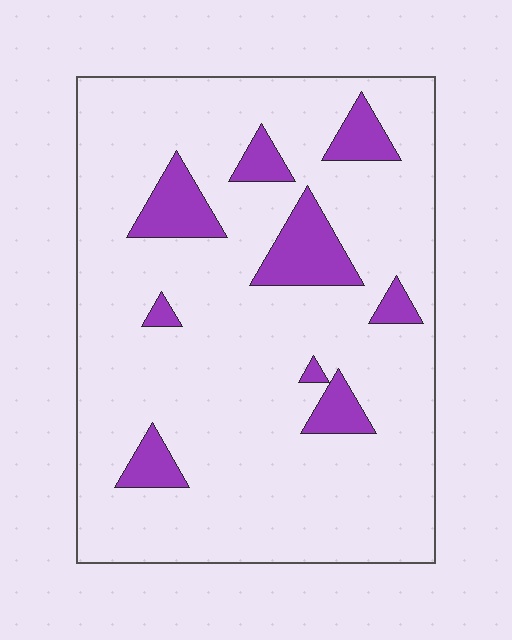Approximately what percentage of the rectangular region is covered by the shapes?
Approximately 15%.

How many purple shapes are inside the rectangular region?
9.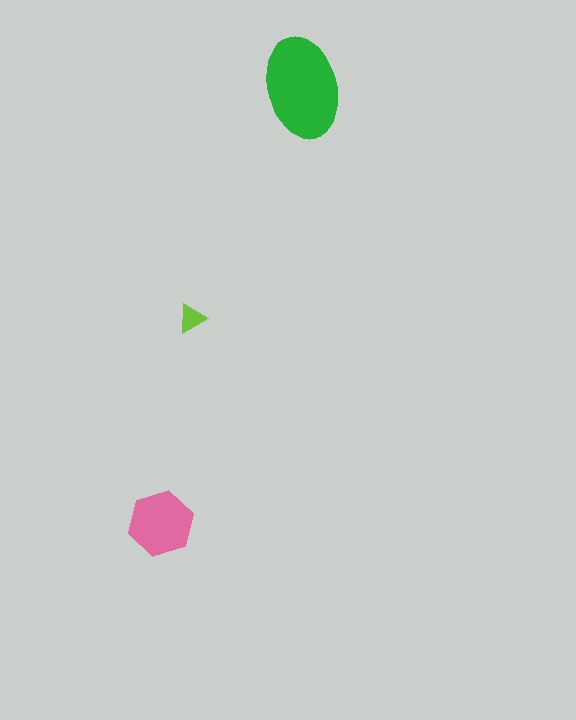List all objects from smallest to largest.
The lime triangle, the pink hexagon, the green ellipse.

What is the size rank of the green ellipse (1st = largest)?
1st.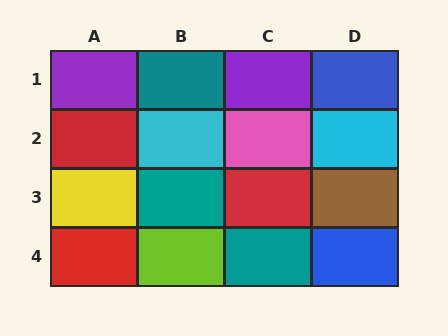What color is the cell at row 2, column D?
Cyan.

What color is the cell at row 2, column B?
Cyan.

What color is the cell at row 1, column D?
Blue.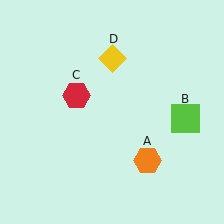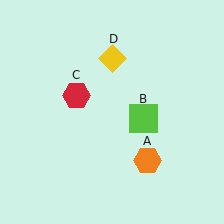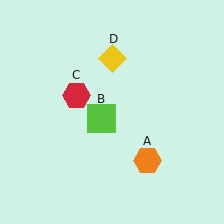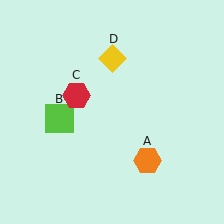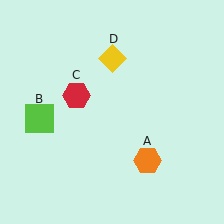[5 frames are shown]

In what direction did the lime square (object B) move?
The lime square (object B) moved left.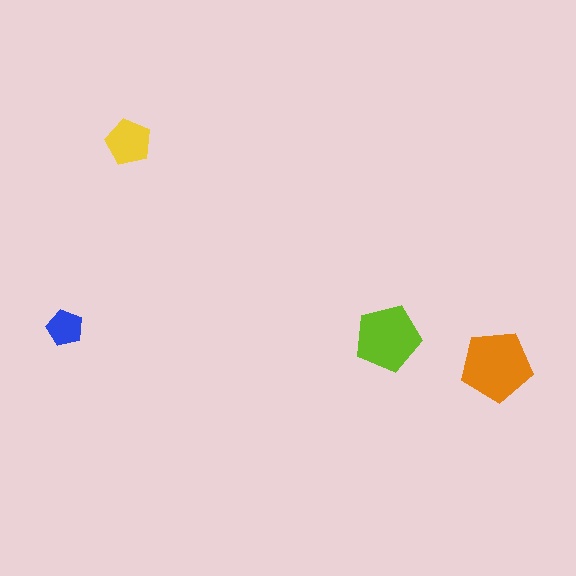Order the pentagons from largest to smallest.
the orange one, the lime one, the yellow one, the blue one.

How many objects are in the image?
There are 4 objects in the image.